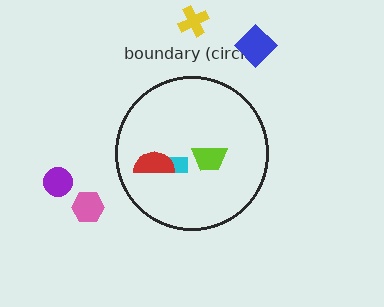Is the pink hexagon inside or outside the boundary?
Outside.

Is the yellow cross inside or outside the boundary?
Outside.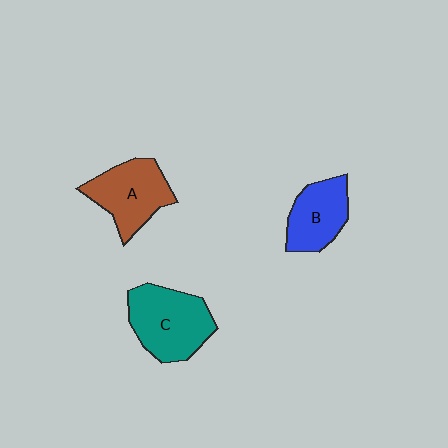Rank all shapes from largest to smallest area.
From largest to smallest: C (teal), A (brown), B (blue).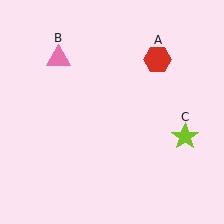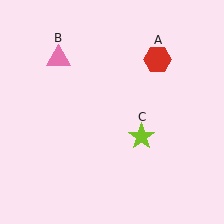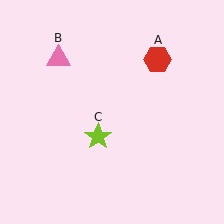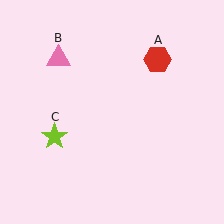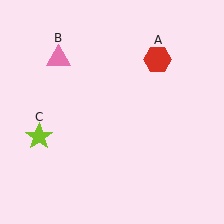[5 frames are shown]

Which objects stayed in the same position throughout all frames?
Red hexagon (object A) and pink triangle (object B) remained stationary.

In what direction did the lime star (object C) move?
The lime star (object C) moved left.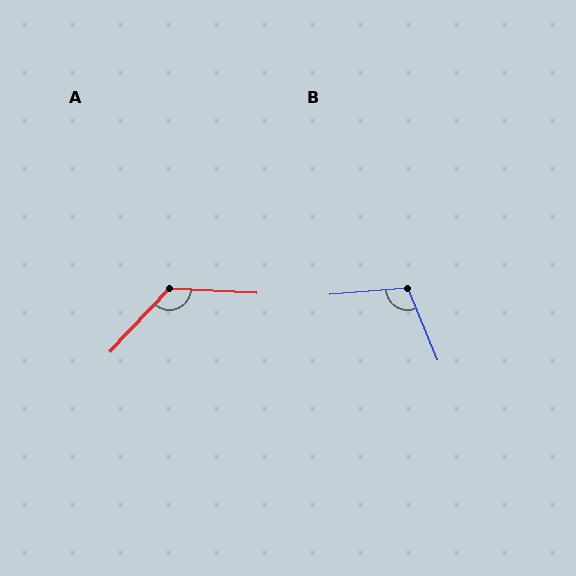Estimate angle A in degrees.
Approximately 130 degrees.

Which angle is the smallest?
B, at approximately 107 degrees.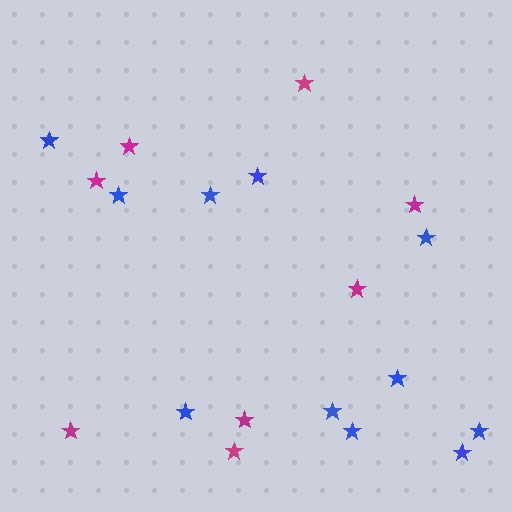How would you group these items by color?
There are 2 groups: one group of magenta stars (8) and one group of blue stars (11).